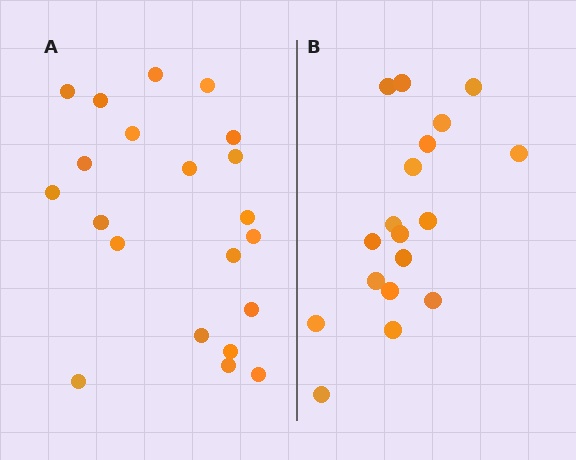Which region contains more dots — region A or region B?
Region A (the left region) has more dots.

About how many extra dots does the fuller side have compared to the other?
Region A has just a few more — roughly 2 or 3 more dots than region B.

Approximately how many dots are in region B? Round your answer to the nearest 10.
About 20 dots. (The exact count is 18, which rounds to 20.)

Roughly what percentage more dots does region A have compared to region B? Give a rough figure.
About 15% more.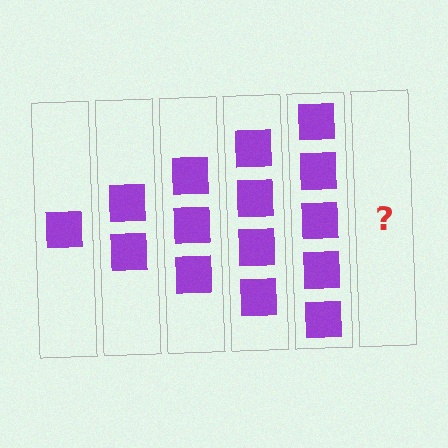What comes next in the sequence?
The next element should be 6 squares.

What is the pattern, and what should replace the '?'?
The pattern is that each step adds one more square. The '?' should be 6 squares.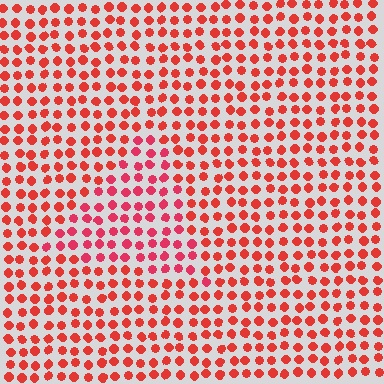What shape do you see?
I see a triangle.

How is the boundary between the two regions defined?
The boundary is defined purely by a slight shift in hue (about 18 degrees). Spacing, size, and orientation are identical on both sides.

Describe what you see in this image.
The image is filled with small red elements in a uniform arrangement. A triangle-shaped region is visible where the elements are tinted to a slightly different hue, forming a subtle color boundary.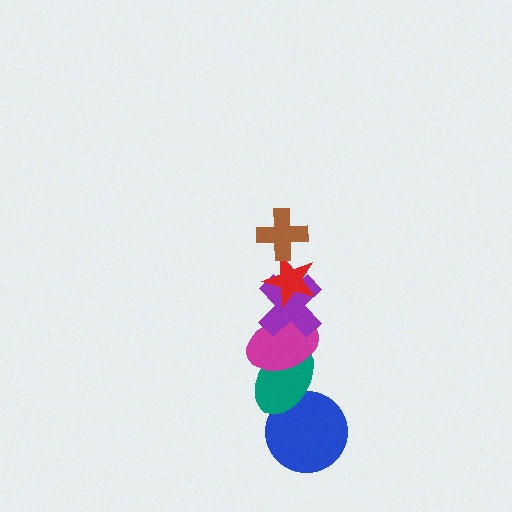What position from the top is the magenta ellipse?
The magenta ellipse is 4th from the top.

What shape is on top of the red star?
The brown cross is on top of the red star.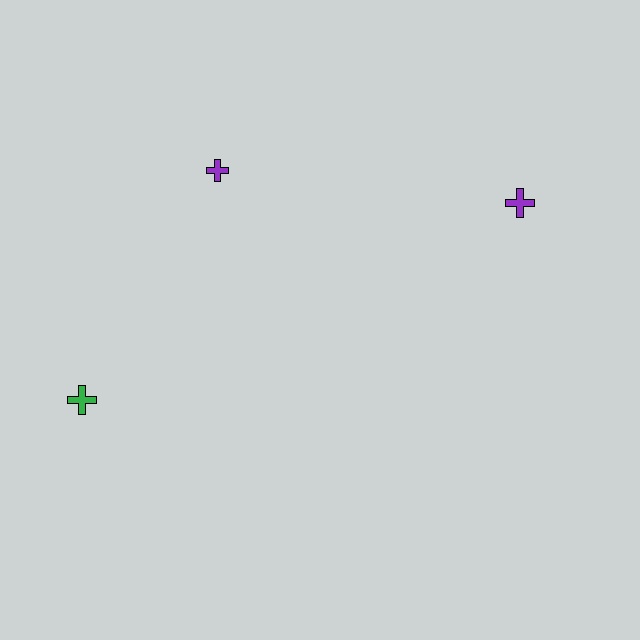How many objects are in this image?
There are 3 objects.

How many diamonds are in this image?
There are no diamonds.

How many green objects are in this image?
There is 1 green object.